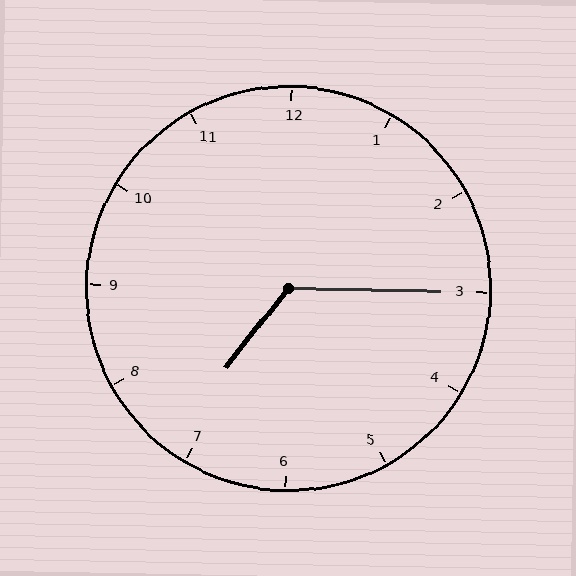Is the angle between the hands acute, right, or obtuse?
It is obtuse.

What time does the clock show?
7:15.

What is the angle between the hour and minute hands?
Approximately 128 degrees.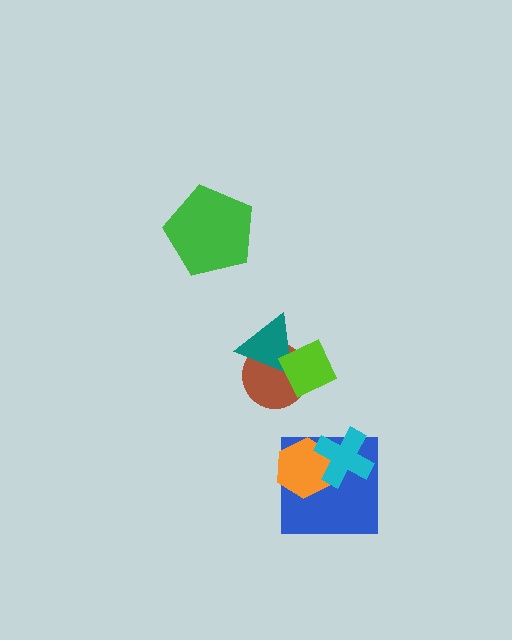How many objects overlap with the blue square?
2 objects overlap with the blue square.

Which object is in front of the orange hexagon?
The cyan cross is in front of the orange hexagon.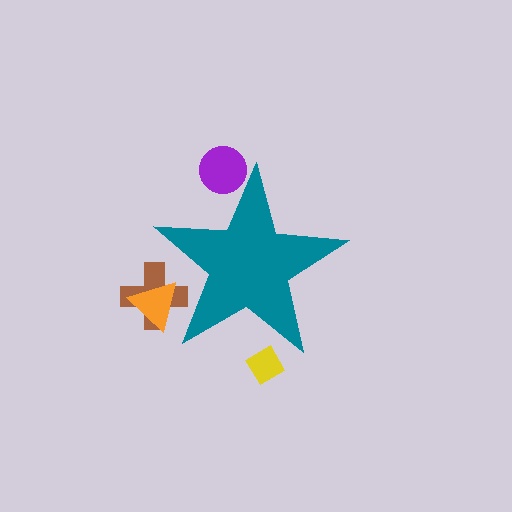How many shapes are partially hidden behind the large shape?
4 shapes are partially hidden.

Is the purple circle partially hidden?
Yes, the purple circle is partially hidden behind the teal star.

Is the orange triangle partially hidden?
Yes, the orange triangle is partially hidden behind the teal star.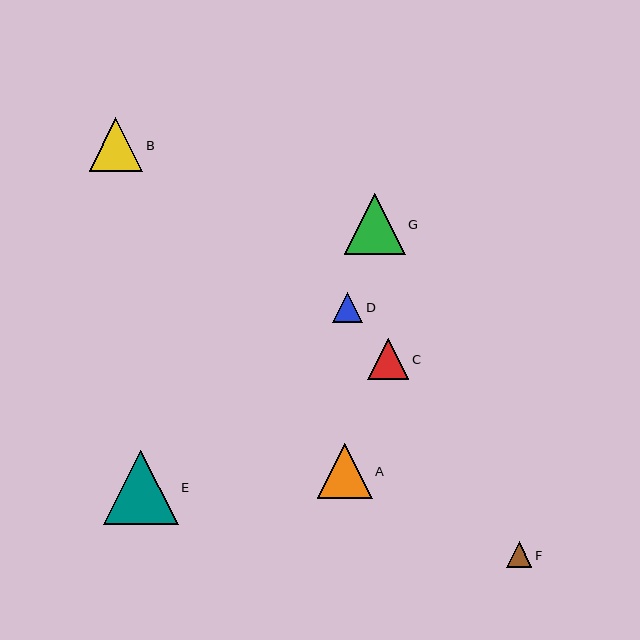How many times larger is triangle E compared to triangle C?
Triangle E is approximately 1.8 times the size of triangle C.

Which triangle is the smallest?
Triangle F is the smallest with a size of approximately 26 pixels.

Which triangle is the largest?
Triangle E is the largest with a size of approximately 75 pixels.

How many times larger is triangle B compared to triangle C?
Triangle B is approximately 1.3 times the size of triangle C.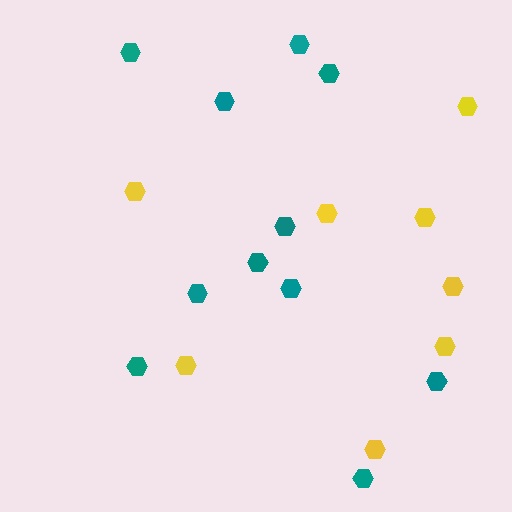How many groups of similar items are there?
There are 2 groups: one group of teal hexagons (11) and one group of yellow hexagons (8).